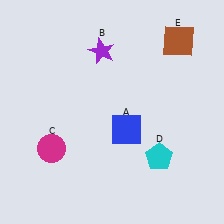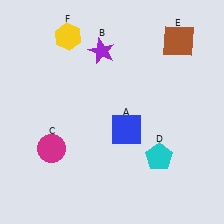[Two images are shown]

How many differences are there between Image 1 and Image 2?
There is 1 difference between the two images.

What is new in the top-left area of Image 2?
A yellow hexagon (F) was added in the top-left area of Image 2.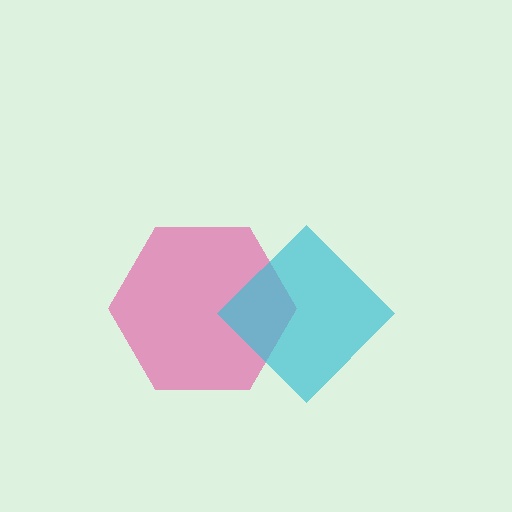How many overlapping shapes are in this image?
There are 2 overlapping shapes in the image.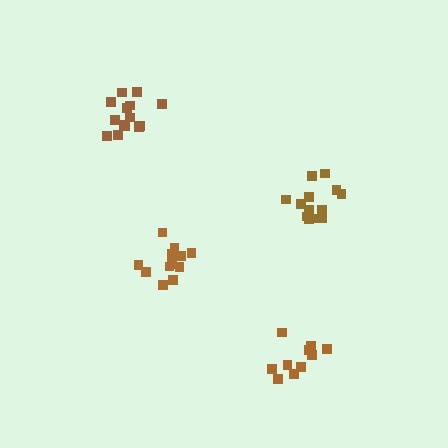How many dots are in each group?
Group 1: 10 dots, Group 2: 14 dots, Group 3: 12 dots, Group 4: 14 dots (50 total).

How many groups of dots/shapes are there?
There are 4 groups.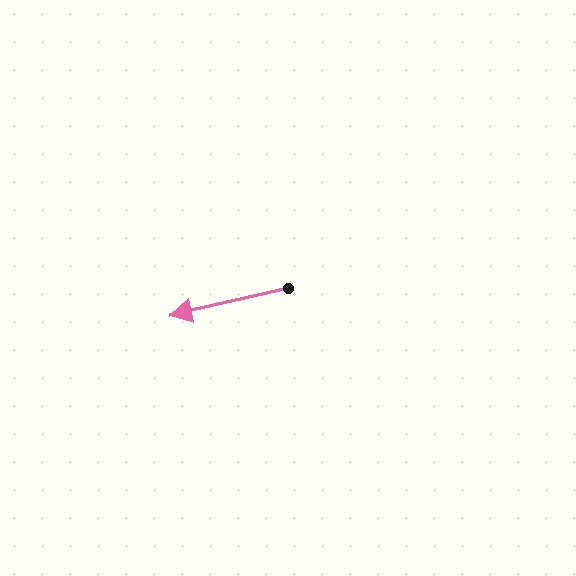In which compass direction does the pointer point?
West.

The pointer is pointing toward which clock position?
Roughly 9 o'clock.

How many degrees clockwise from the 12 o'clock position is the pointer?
Approximately 257 degrees.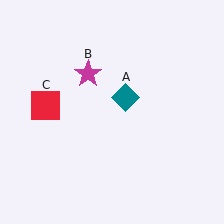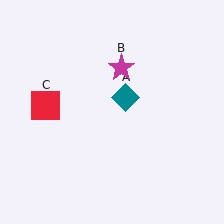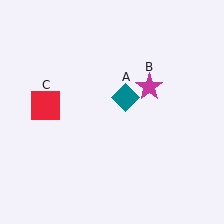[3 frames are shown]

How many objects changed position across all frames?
1 object changed position: magenta star (object B).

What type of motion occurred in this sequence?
The magenta star (object B) rotated clockwise around the center of the scene.